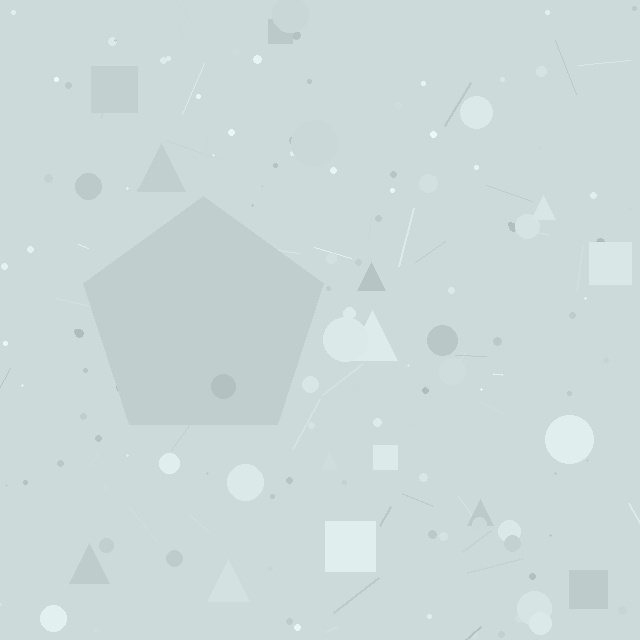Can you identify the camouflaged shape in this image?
The camouflaged shape is a pentagon.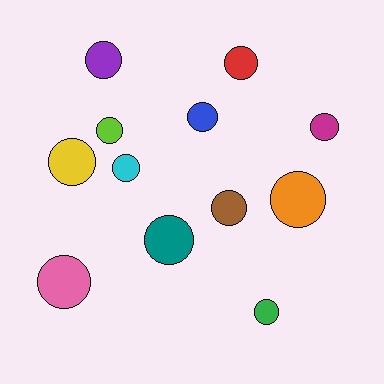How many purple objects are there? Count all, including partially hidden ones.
There is 1 purple object.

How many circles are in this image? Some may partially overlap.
There are 12 circles.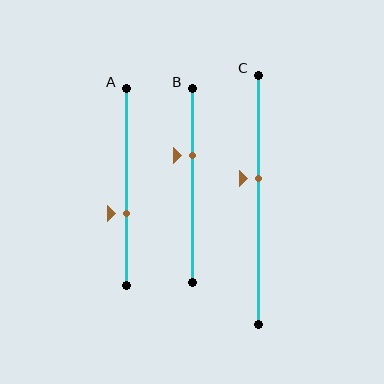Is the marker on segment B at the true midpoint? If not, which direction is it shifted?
No, the marker on segment B is shifted upward by about 16% of the segment length.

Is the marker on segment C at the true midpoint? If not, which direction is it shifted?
No, the marker on segment C is shifted upward by about 8% of the segment length.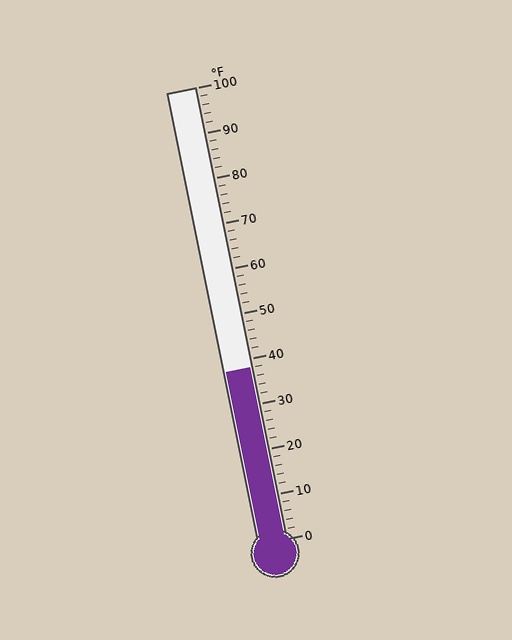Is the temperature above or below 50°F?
The temperature is below 50°F.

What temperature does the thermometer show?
The thermometer shows approximately 38°F.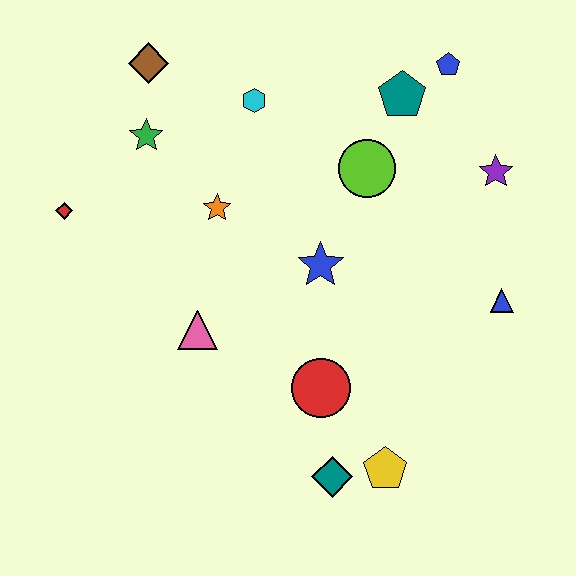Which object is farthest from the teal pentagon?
The teal diamond is farthest from the teal pentagon.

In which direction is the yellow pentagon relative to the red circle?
The yellow pentagon is below the red circle.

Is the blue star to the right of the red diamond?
Yes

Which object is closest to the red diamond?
The green star is closest to the red diamond.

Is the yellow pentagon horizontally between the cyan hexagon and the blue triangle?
Yes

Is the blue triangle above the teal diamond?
Yes